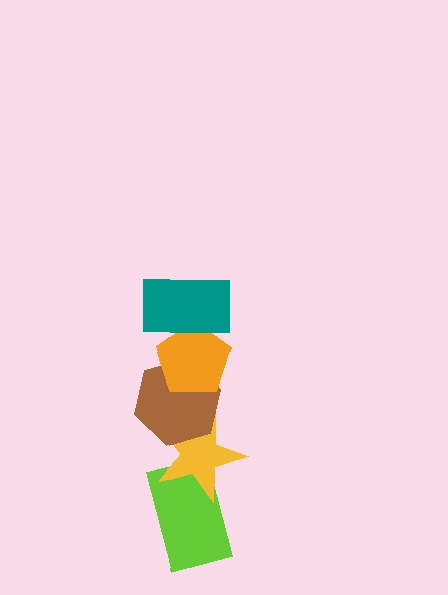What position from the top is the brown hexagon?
The brown hexagon is 3rd from the top.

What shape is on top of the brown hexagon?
The orange pentagon is on top of the brown hexagon.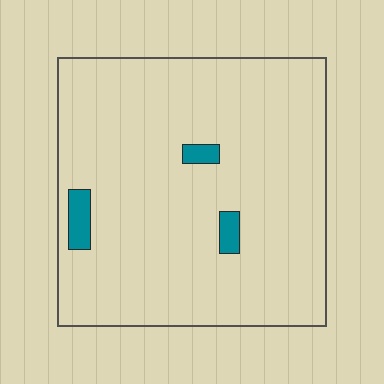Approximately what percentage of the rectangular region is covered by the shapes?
Approximately 5%.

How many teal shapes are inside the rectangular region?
3.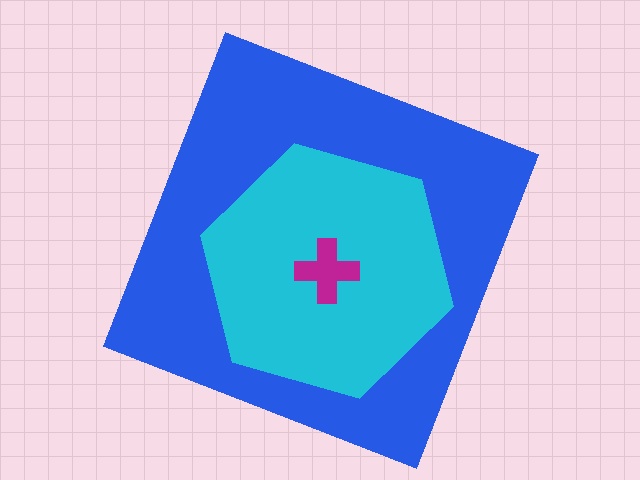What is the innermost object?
The magenta cross.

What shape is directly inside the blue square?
The cyan hexagon.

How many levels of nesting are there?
3.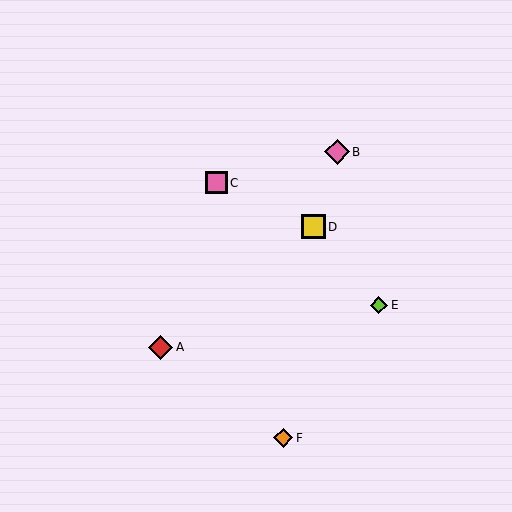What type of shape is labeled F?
Shape F is an orange diamond.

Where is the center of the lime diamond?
The center of the lime diamond is at (379, 305).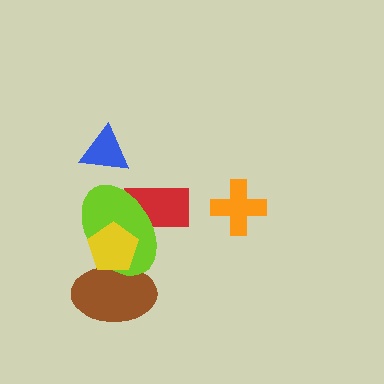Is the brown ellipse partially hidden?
Yes, it is partially covered by another shape.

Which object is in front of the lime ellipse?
The yellow pentagon is in front of the lime ellipse.